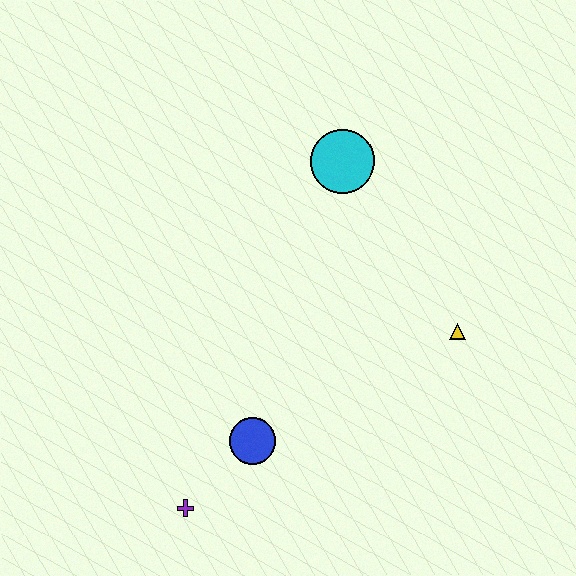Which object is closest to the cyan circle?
The yellow triangle is closest to the cyan circle.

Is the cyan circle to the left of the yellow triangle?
Yes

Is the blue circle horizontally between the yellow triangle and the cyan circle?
No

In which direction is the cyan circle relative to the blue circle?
The cyan circle is above the blue circle.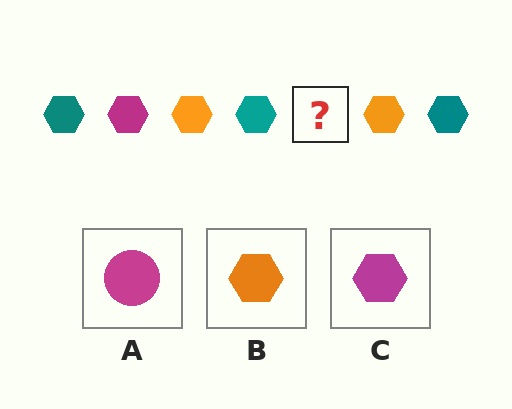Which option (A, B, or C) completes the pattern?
C.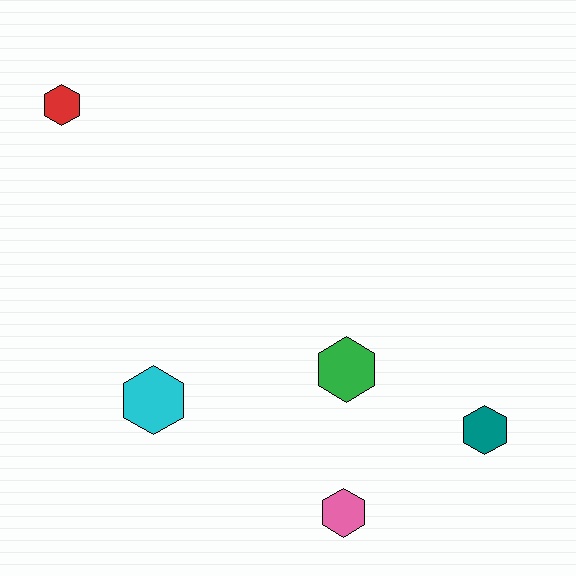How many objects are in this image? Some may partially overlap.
There are 5 objects.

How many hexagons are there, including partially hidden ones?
There are 5 hexagons.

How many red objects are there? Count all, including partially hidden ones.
There is 1 red object.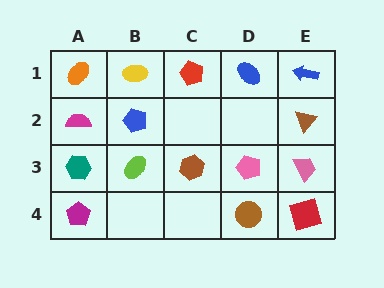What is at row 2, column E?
A brown triangle.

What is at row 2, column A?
A magenta semicircle.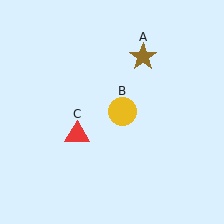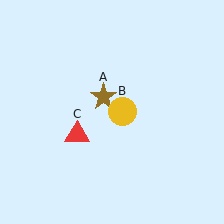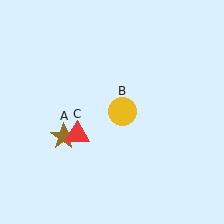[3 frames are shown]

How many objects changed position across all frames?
1 object changed position: brown star (object A).